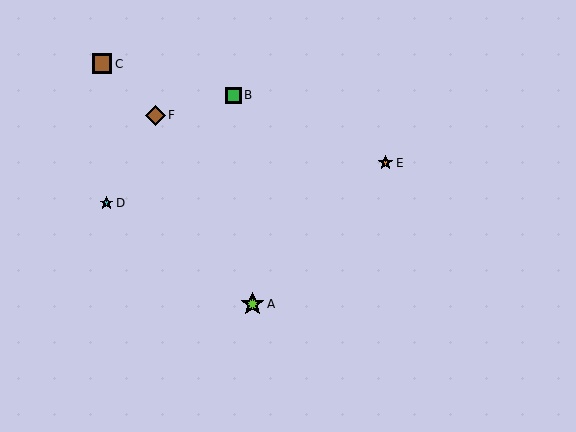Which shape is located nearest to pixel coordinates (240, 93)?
The green square (labeled B) at (234, 95) is nearest to that location.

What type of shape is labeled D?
Shape D is a cyan star.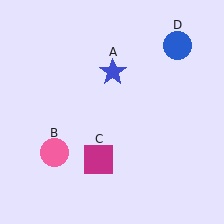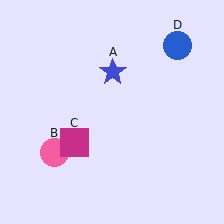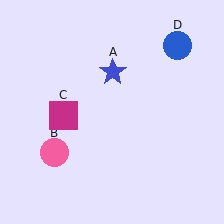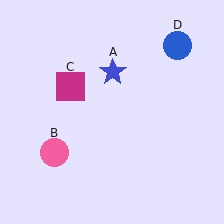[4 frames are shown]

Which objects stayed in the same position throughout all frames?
Blue star (object A) and pink circle (object B) and blue circle (object D) remained stationary.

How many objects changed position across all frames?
1 object changed position: magenta square (object C).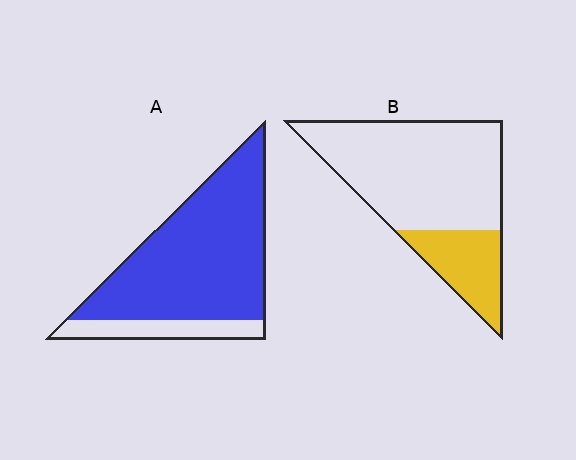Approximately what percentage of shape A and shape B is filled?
A is approximately 85% and B is approximately 25%.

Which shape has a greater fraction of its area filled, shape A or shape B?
Shape A.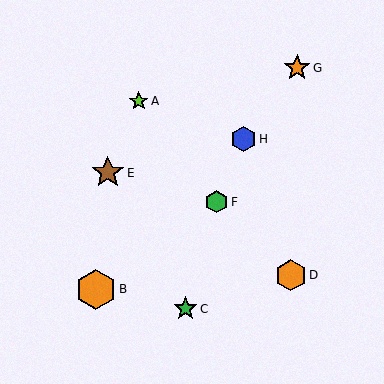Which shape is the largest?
The orange hexagon (labeled B) is the largest.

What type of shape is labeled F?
Shape F is a green hexagon.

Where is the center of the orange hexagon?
The center of the orange hexagon is at (291, 275).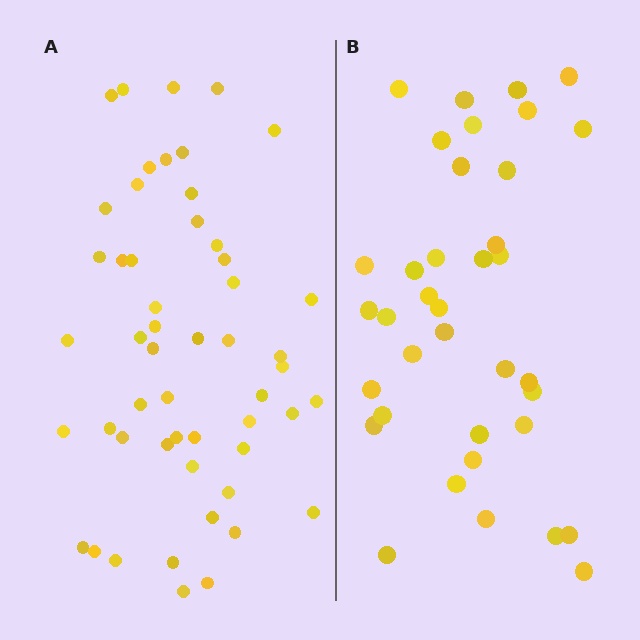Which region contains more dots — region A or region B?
Region A (the left region) has more dots.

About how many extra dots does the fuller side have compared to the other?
Region A has approximately 15 more dots than region B.